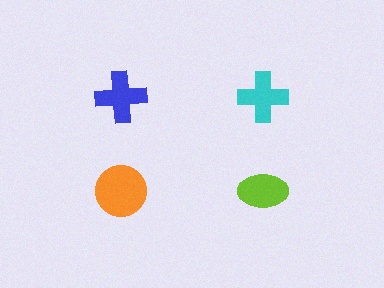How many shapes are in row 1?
2 shapes.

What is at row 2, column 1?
An orange circle.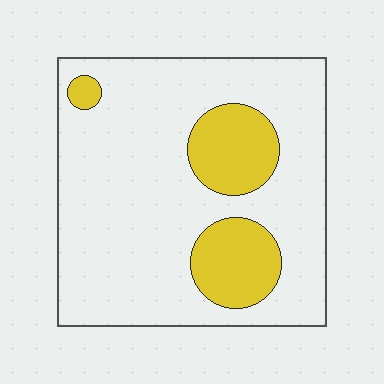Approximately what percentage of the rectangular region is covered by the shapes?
Approximately 20%.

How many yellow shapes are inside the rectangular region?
3.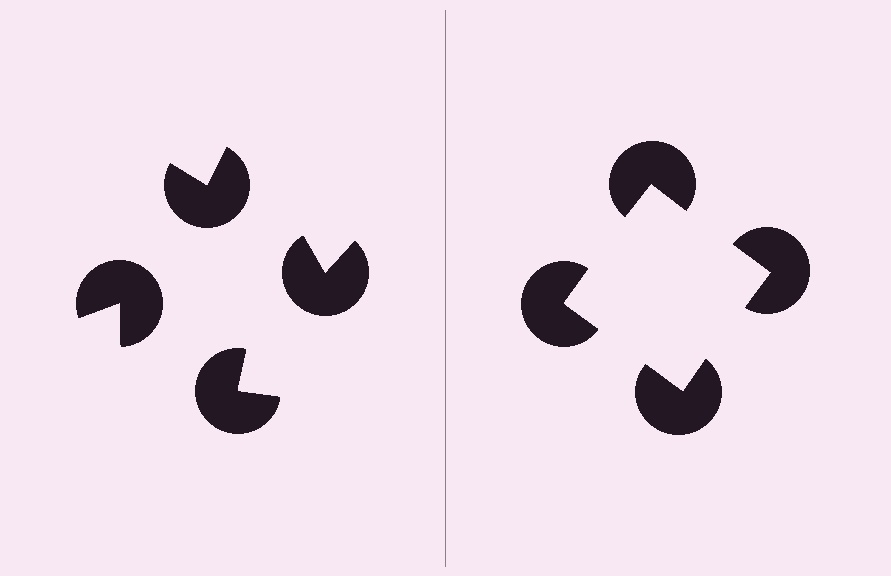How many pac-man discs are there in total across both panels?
8 — 4 on each side.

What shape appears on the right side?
An illusory square.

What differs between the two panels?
The pac-man discs are positioned identically on both sides; only the wedge orientations differ. On the right they align to a square; on the left they are misaligned.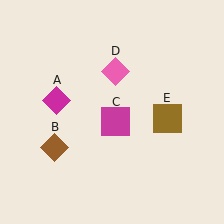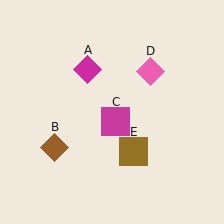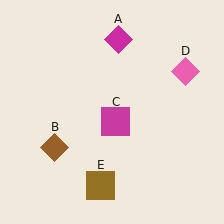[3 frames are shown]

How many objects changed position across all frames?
3 objects changed position: magenta diamond (object A), pink diamond (object D), brown square (object E).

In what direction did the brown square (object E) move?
The brown square (object E) moved down and to the left.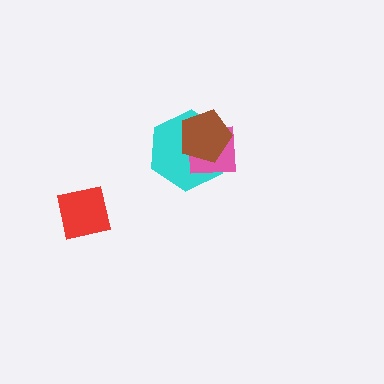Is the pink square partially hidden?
Yes, it is partially covered by another shape.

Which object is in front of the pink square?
The brown pentagon is in front of the pink square.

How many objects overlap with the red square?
0 objects overlap with the red square.